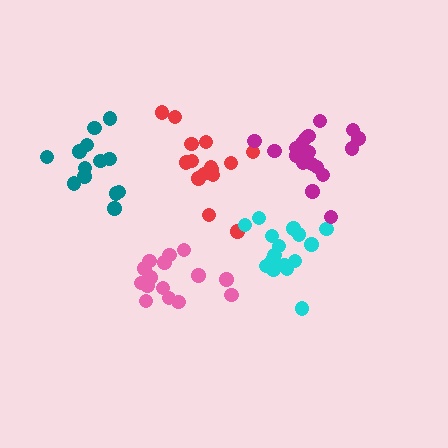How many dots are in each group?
Group 1: 15 dots, Group 2: 14 dots, Group 3: 16 dots, Group 4: 19 dots, Group 5: 16 dots (80 total).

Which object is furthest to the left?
The teal cluster is leftmost.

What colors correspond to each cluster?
The clusters are colored: red, teal, cyan, magenta, pink.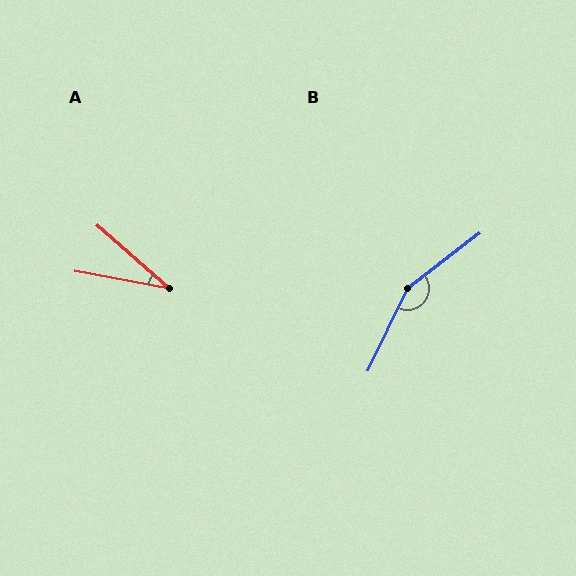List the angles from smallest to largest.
A (31°), B (153°).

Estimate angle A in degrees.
Approximately 31 degrees.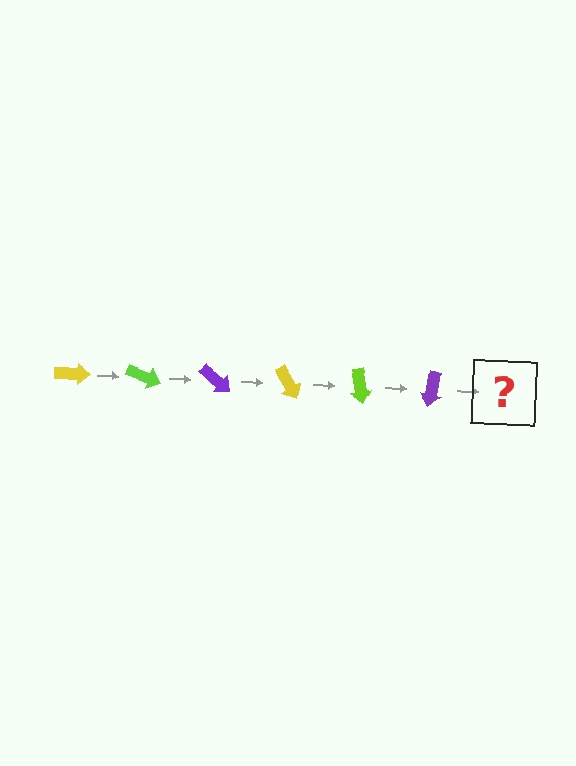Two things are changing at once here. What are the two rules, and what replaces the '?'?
The two rules are that it rotates 20 degrees each step and the color cycles through yellow, lime, and purple. The '?' should be a yellow arrow, rotated 120 degrees from the start.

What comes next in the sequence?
The next element should be a yellow arrow, rotated 120 degrees from the start.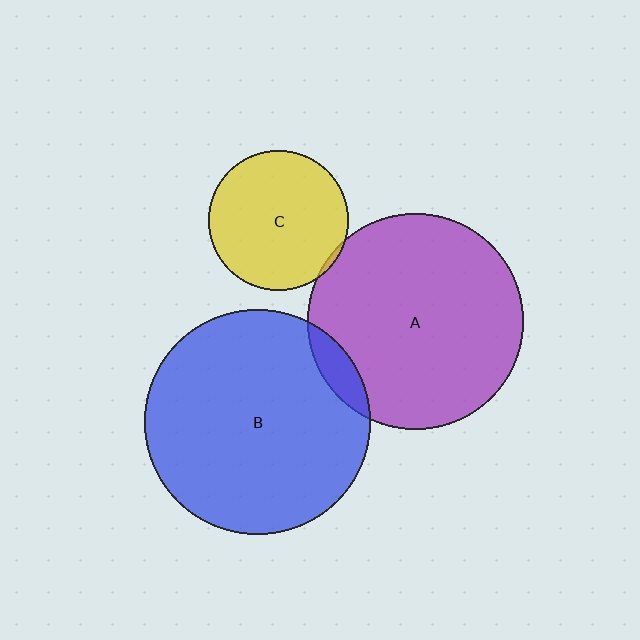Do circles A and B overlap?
Yes.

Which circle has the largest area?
Circle B (blue).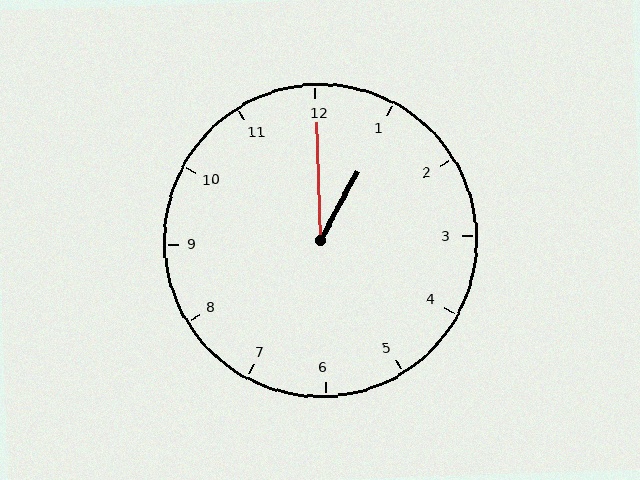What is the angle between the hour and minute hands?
Approximately 30 degrees.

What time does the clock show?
1:00.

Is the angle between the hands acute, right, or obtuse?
It is acute.